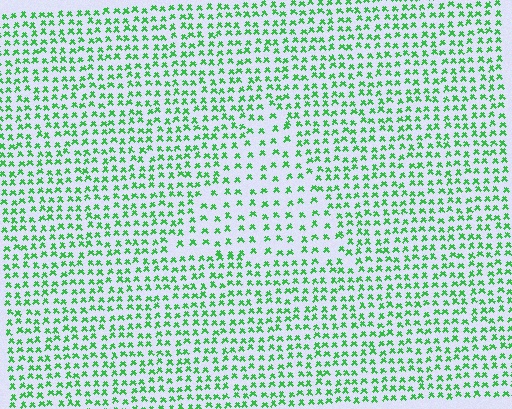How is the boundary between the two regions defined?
The boundary is defined by a change in element density (approximately 1.8x ratio). All elements are the same color, size, and shape.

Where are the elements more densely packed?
The elements are more densely packed outside the triangle boundary.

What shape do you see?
I see a triangle.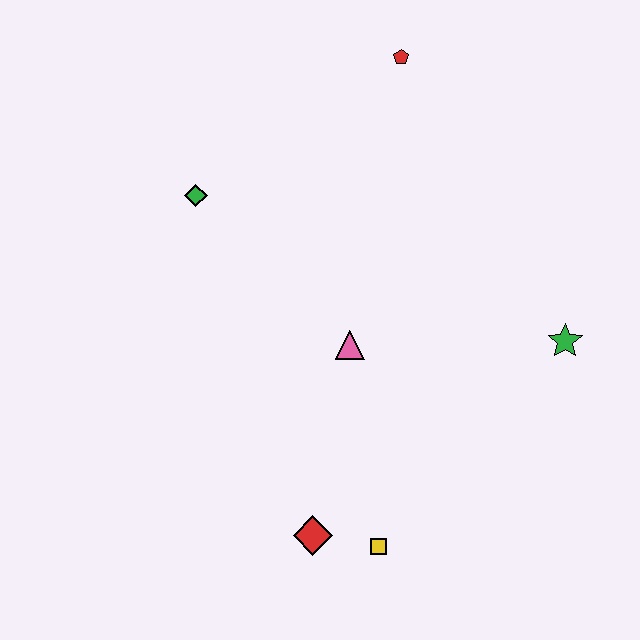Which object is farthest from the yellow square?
The red pentagon is farthest from the yellow square.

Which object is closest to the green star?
The pink triangle is closest to the green star.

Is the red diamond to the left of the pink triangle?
Yes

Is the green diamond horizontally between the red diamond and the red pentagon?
No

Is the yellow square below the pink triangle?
Yes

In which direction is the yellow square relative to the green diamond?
The yellow square is below the green diamond.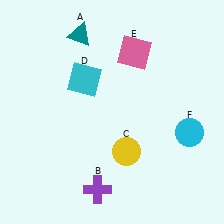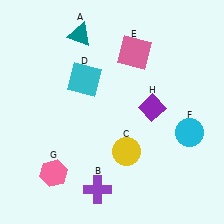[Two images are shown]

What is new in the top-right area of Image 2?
A purple diamond (H) was added in the top-right area of Image 2.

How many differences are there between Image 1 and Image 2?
There are 2 differences between the two images.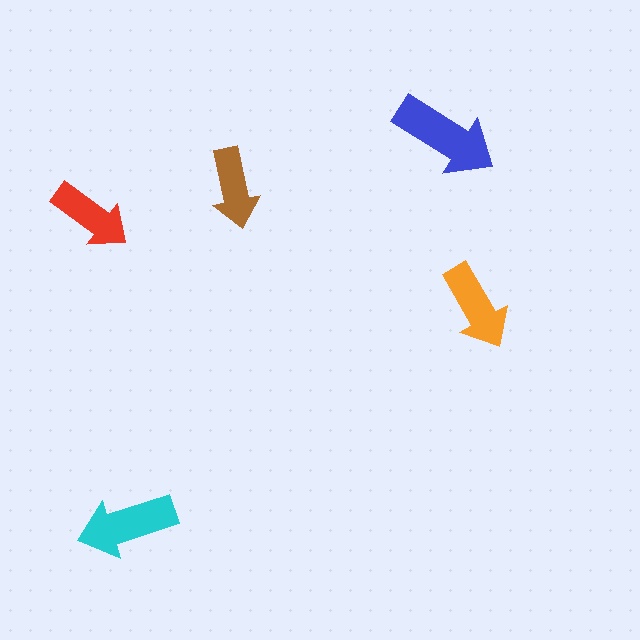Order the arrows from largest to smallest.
the blue one, the cyan one, the orange one, the red one, the brown one.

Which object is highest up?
The blue arrow is topmost.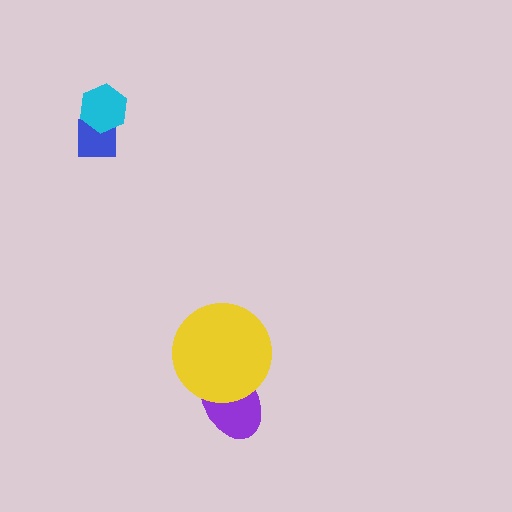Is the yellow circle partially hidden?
No, no other shape covers it.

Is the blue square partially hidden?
Yes, it is partially covered by another shape.